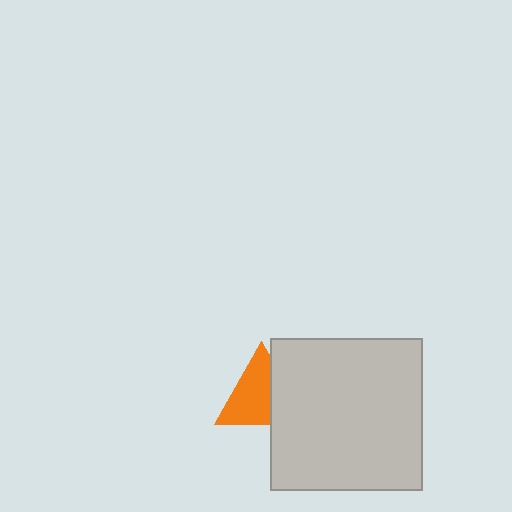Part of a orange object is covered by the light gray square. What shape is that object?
It is a triangle.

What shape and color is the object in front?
The object in front is a light gray square.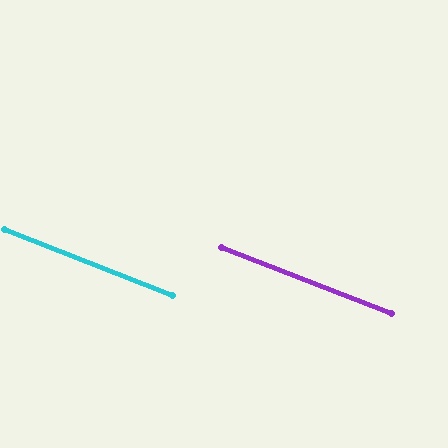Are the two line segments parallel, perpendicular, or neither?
Parallel — their directions differ by only 0.1°.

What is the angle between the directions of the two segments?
Approximately 0 degrees.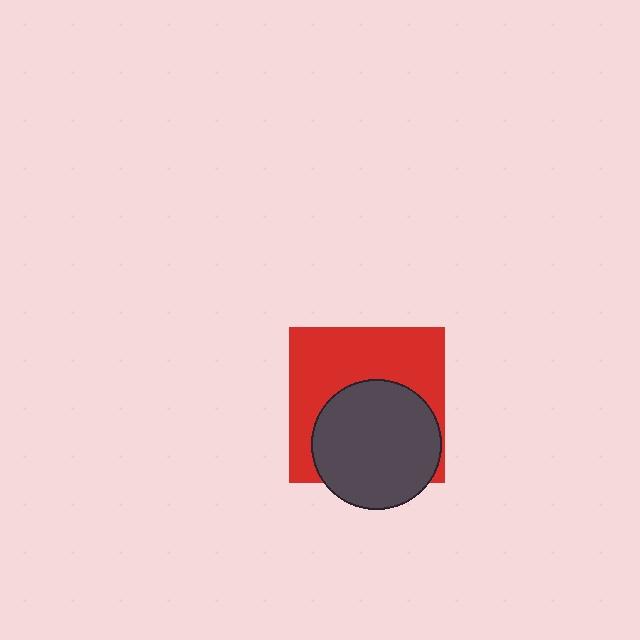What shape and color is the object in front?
The object in front is a dark gray circle.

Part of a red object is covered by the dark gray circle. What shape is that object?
It is a square.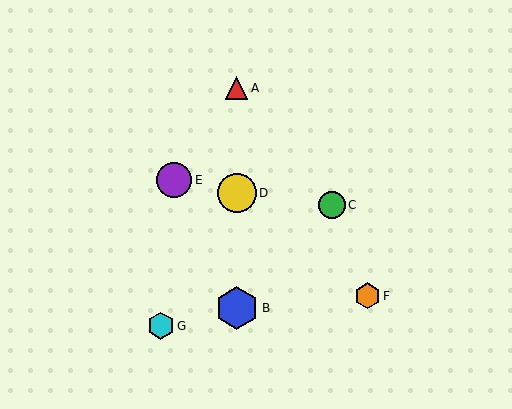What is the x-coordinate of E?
Object E is at x≈174.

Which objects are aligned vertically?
Objects A, B, D are aligned vertically.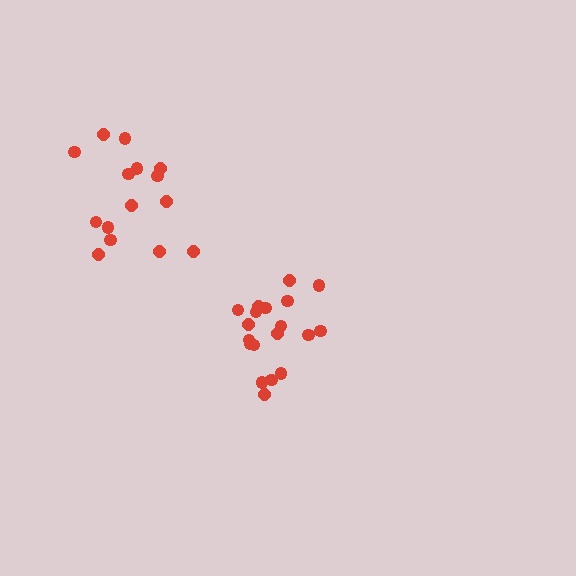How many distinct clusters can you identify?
There are 2 distinct clusters.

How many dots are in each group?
Group 1: 20 dots, Group 2: 14 dots (34 total).